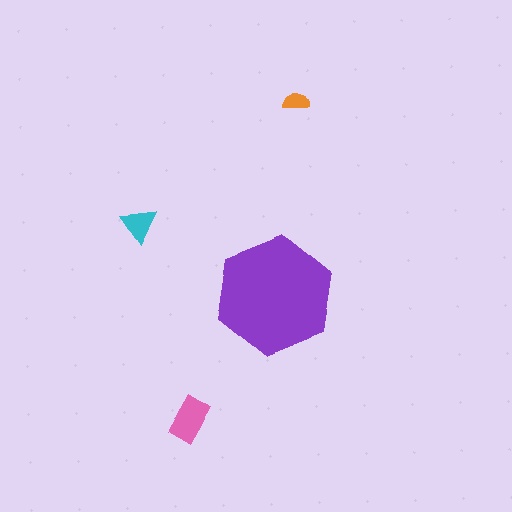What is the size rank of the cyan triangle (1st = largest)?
3rd.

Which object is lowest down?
The pink rectangle is bottommost.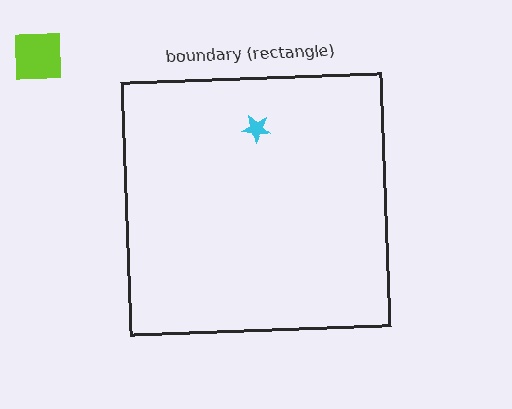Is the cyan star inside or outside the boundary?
Inside.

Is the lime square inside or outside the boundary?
Outside.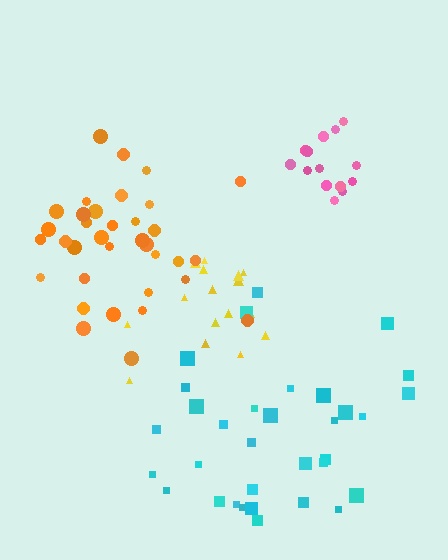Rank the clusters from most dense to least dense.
pink, orange, yellow, cyan.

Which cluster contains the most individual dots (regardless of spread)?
Orange (35).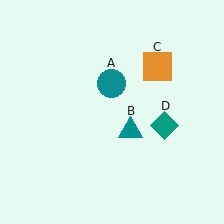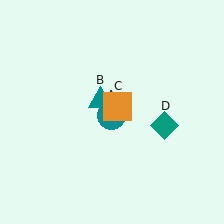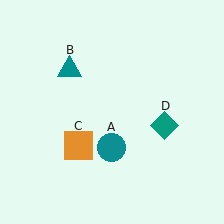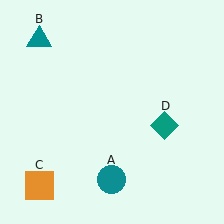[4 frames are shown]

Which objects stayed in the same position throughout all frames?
Teal diamond (object D) remained stationary.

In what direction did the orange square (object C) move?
The orange square (object C) moved down and to the left.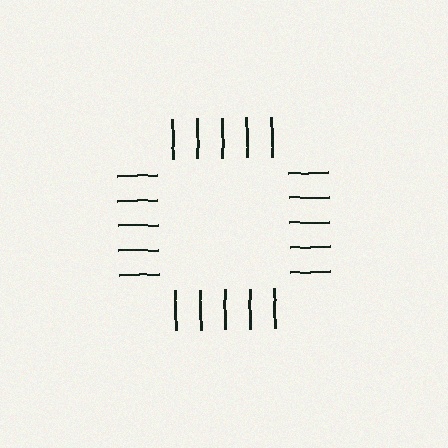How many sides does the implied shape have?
4 sides — the line-ends trace a square.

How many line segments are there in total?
20 — 5 along each of the 4 edges.